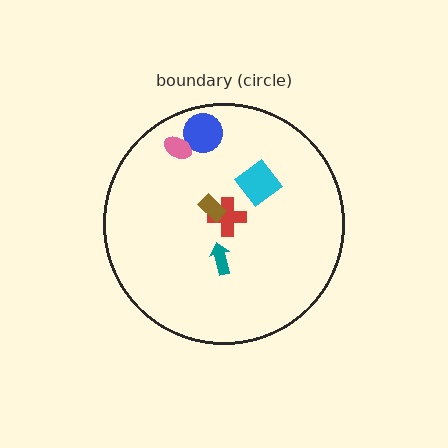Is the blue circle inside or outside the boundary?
Inside.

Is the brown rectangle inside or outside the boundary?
Inside.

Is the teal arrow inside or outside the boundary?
Inside.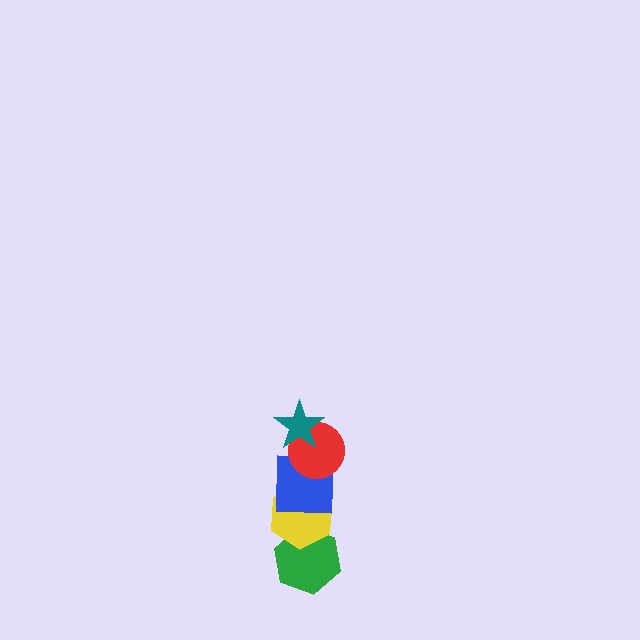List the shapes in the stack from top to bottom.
From top to bottom: the teal star, the red circle, the blue square, the yellow hexagon, the green hexagon.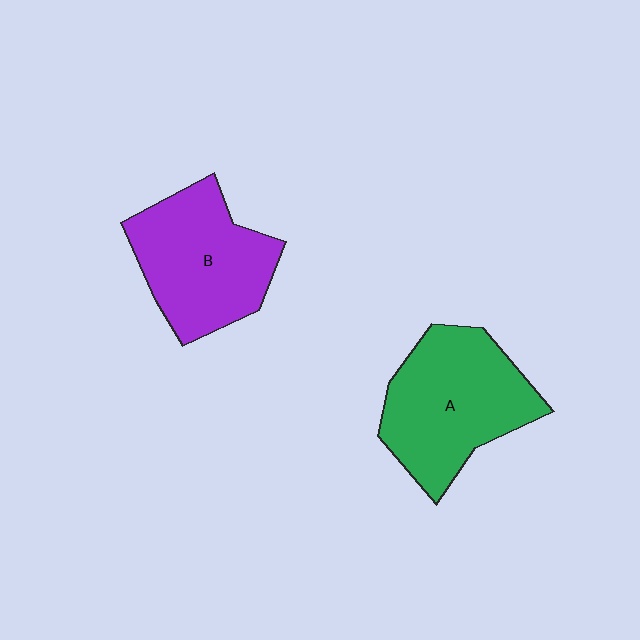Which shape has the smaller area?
Shape B (purple).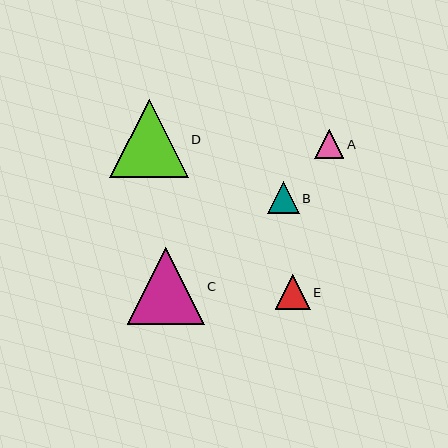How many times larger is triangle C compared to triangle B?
Triangle C is approximately 2.4 times the size of triangle B.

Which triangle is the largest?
Triangle D is the largest with a size of approximately 78 pixels.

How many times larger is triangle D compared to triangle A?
Triangle D is approximately 2.7 times the size of triangle A.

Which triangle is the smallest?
Triangle A is the smallest with a size of approximately 29 pixels.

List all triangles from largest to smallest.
From largest to smallest: D, C, E, B, A.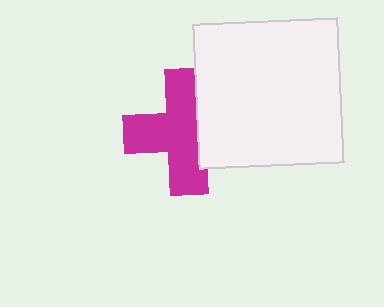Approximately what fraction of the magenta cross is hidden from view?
Roughly 32% of the magenta cross is hidden behind the white square.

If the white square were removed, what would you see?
You would see the complete magenta cross.